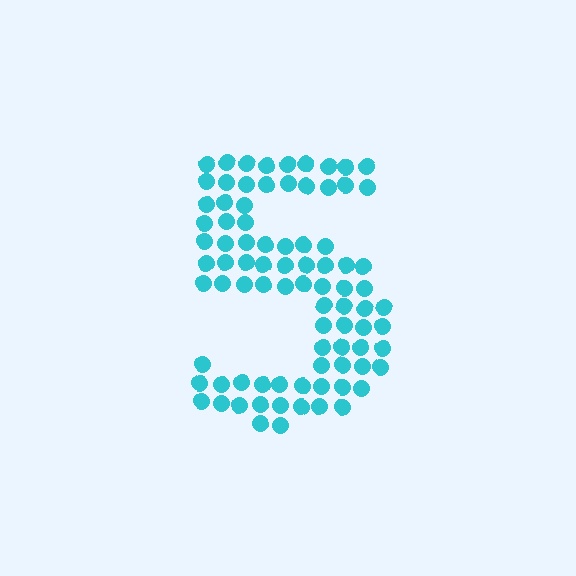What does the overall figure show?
The overall figure shows the digit 5.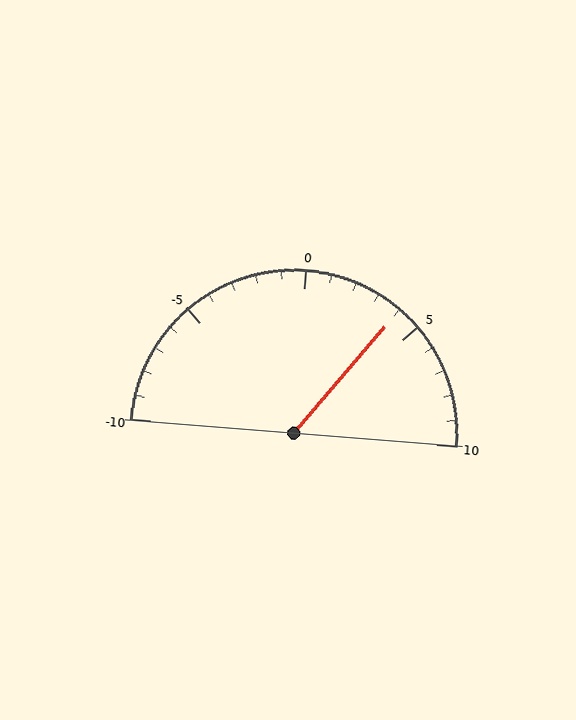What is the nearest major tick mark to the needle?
The nearest major tick mark is 5.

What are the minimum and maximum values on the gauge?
The gauge ranges from -10 to 10.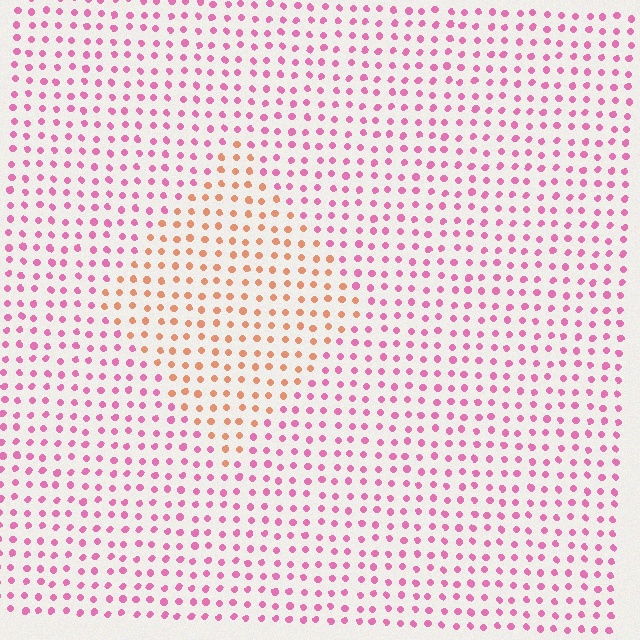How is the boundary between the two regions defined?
The boundary is defined purely by a slight shift in hue (about 52 degrees). Spacing, size, and orientation are identical on both sides.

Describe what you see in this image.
The image is filled with small pink elements in a uniform arrangement. A diamond-shaped region is visible where the elements are tinted to a slightly different hue, forming a subtle color boundary.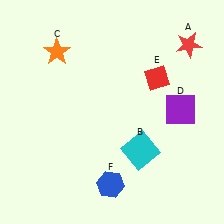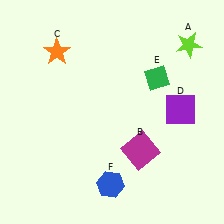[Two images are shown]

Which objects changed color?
A changed from red to lime. B changed from cyan to magenta. E changed from red to green.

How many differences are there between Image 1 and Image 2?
There are 3 differences between the two images.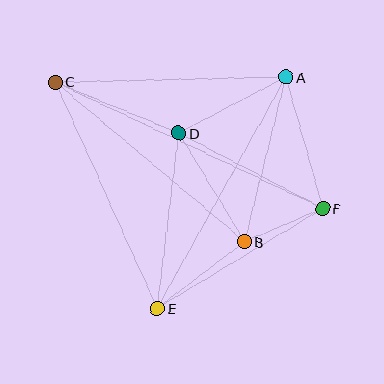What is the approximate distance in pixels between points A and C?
The distance between A and C is approximately 231 pixels.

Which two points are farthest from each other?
Points C and F are farthest from each other.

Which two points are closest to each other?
Points B and F are closest to each other.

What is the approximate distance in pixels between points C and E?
The distance between C and E is approximately 248 pixels.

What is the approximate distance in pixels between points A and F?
The distance between A and F is approximately 137 pixels.